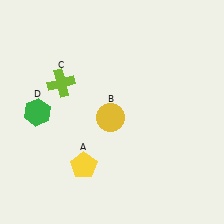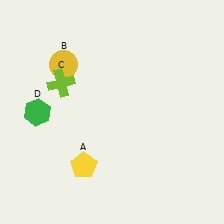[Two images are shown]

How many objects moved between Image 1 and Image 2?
1 object moved between the two images.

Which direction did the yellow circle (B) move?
The yellow circle (B) moved up.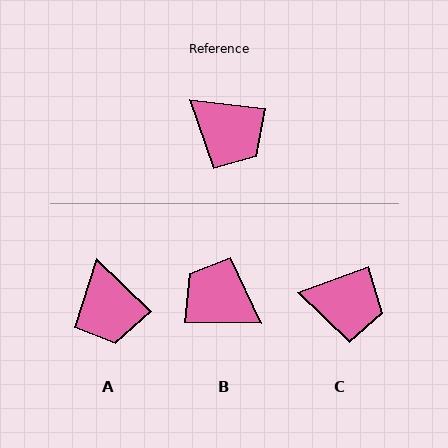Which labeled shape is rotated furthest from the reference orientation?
B, about 175 degrees away.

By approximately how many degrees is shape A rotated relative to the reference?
Approximately 38 degrees clockwise.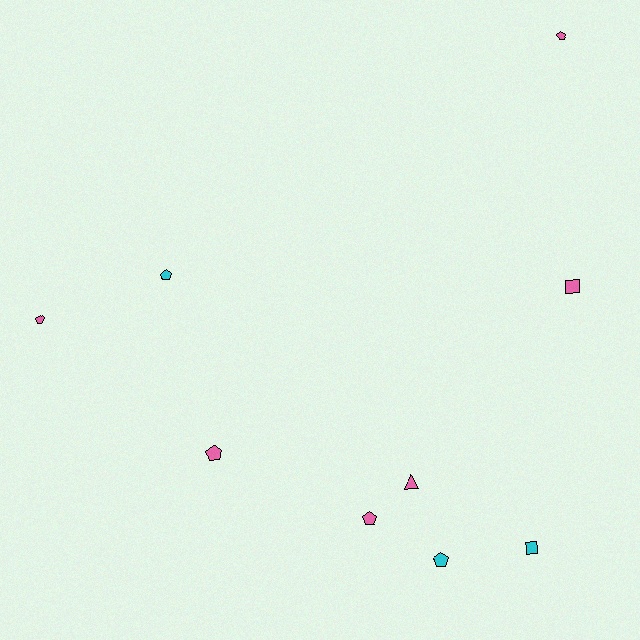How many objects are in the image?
There are 9 objects.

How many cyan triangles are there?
There are no cyan triangles.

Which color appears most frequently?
Pink, with 6 objects.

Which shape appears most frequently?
Pentagon, with 6 objects.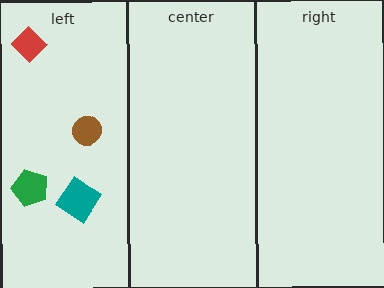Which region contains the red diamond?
The left region.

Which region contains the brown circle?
The left region.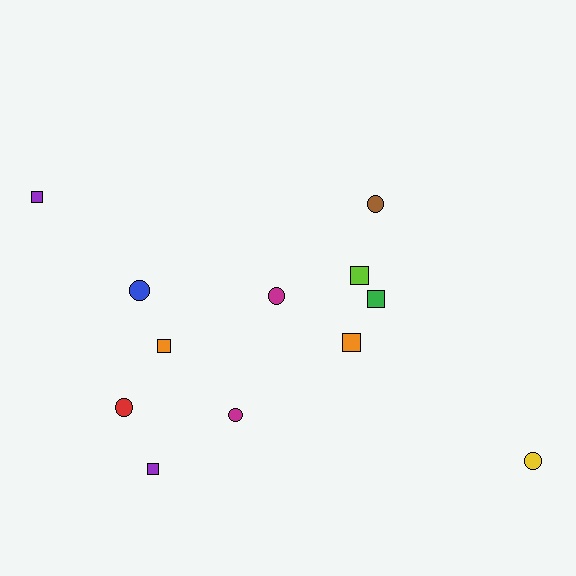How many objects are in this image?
There are 12 objects.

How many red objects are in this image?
There is 1 red object.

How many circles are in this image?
There are 6 circles.